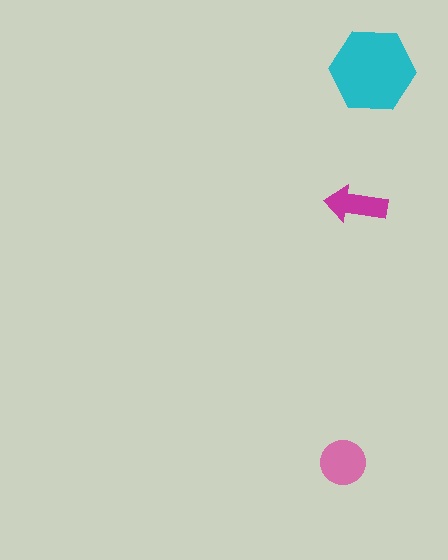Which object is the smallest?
The magenta arrow.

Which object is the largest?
The cyan hexagon.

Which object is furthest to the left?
The pink circle is leftmost.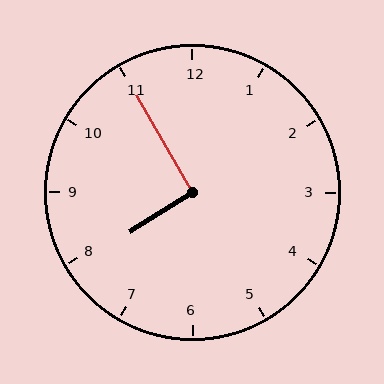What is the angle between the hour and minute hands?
Approximately 92 degrees.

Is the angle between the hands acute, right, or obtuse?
It is right.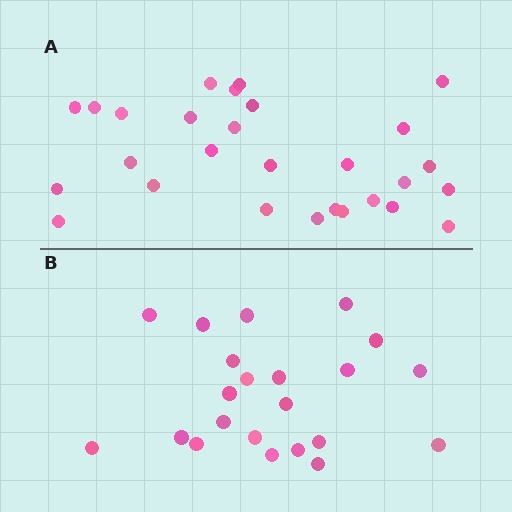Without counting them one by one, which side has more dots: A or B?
Region A (the top region) has more dots.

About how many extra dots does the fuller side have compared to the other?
Region A has about 6 more dots than region B.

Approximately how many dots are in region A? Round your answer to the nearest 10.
About 30 dots. (The exact count is 28, which rounds to 30.)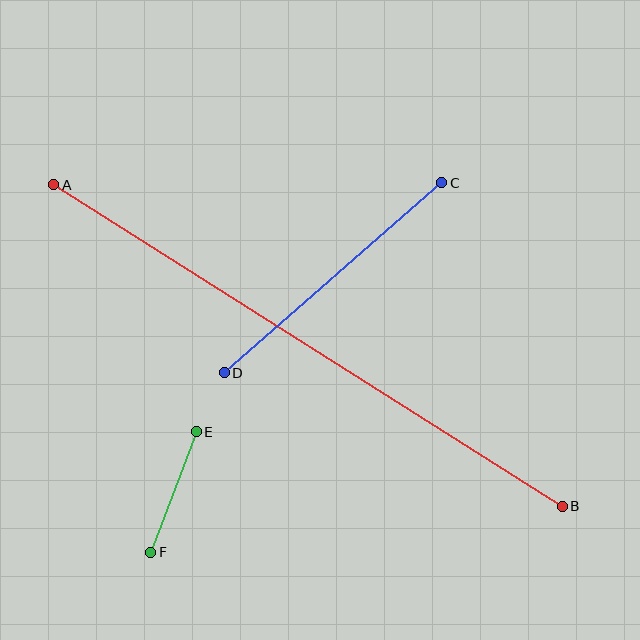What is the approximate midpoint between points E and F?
The midpoint is at approximately (174, 492) pixels.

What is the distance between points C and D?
The distance is approximately 289 pixels.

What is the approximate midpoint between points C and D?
The midpoint is at approximately (333, 278) pixels.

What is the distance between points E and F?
The distance is approximately 129 pixels.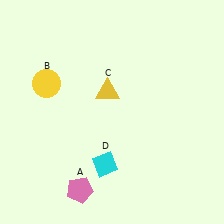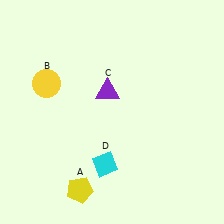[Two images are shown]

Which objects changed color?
A changed from pink to yellow. C changed from yellow to purple.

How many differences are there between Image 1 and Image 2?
There are 2 differences between the two images.